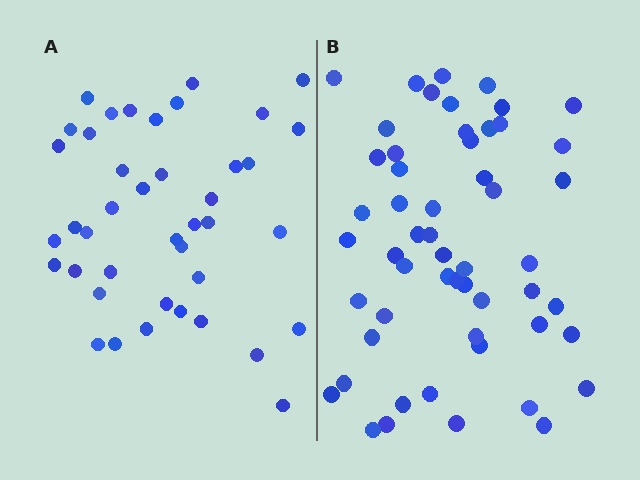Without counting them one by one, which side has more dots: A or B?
Region B (the right region) has more dots.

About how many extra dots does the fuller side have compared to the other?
Region B has approximately 15 more dots than region A.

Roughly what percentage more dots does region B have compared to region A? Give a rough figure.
About 30% more.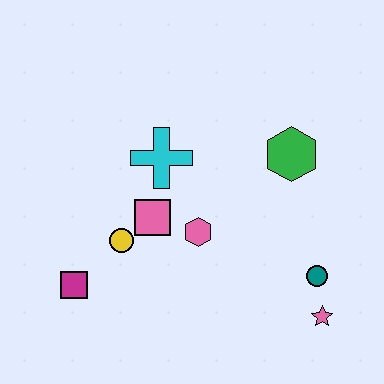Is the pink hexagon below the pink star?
No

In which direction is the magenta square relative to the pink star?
The magenta square is to the left of the pink star.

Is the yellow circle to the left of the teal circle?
Yes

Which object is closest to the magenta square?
The yellow circle is closest to the magenta square.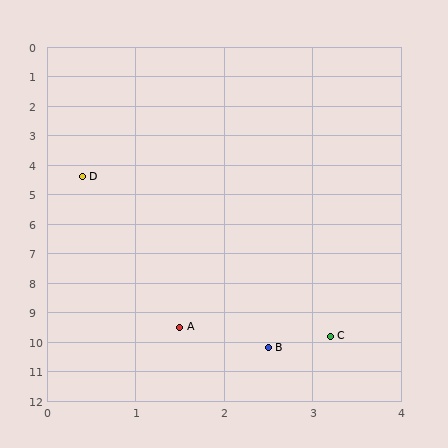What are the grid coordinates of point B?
Point B is at approximately (2.5, 10.2).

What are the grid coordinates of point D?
Point D is at approximately (0.4, 4.4).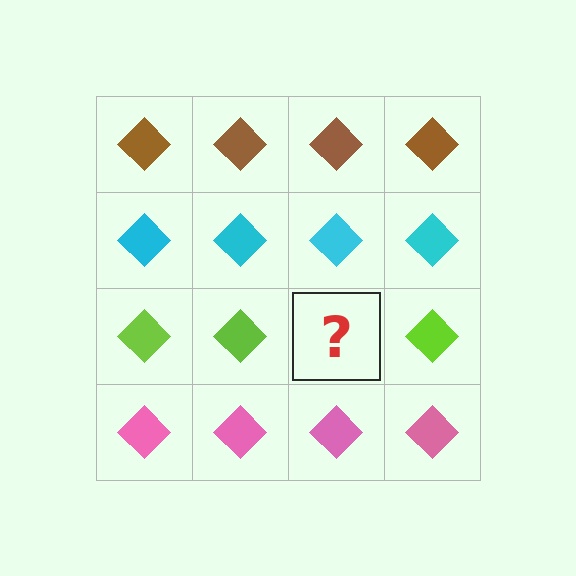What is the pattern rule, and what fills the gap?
The rule is that each row has a consistent color. The gap should be filled with a lime diamond.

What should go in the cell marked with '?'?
The missing cell should contain a lime diamond.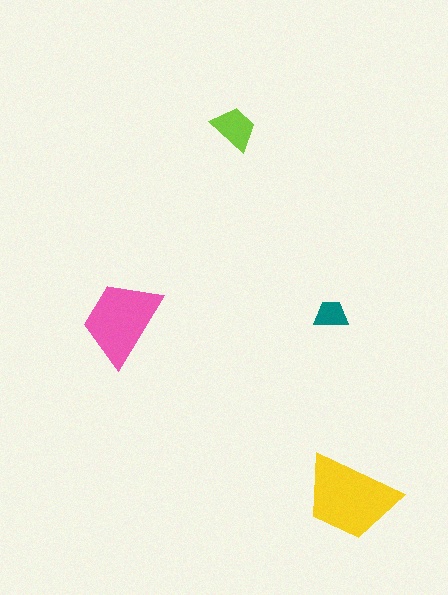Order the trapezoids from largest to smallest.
the yellow one, the pink one, the lime one, the teal one.